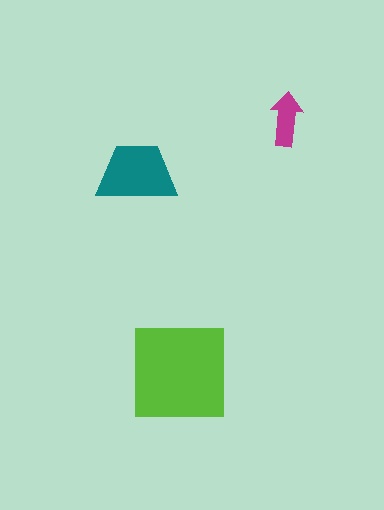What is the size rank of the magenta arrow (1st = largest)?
3rd.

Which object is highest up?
The magenta arrow is topmost.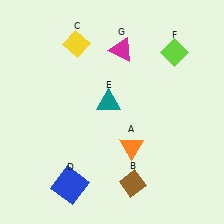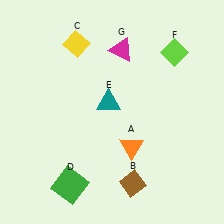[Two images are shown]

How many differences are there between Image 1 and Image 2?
There is 1 difference between the two images.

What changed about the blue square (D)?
In Image 1, D is blue. In Image 2, it changed to green.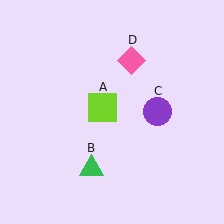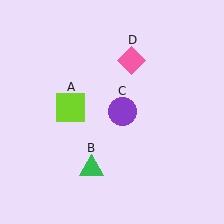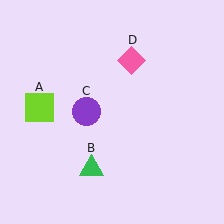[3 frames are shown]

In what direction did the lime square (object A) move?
The lime square (object A) moved left.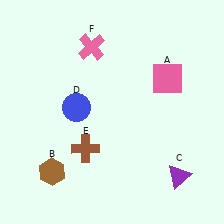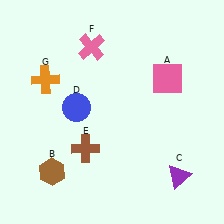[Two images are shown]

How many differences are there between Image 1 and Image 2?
There is 1 difference between the two images.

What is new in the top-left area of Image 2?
An orange cross (G) was added in the top-left area of Image 2.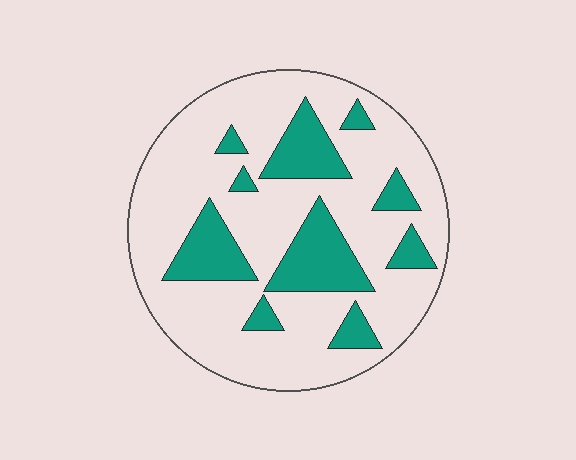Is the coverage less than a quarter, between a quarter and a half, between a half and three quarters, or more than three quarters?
Less than a quarter.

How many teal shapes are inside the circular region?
10.